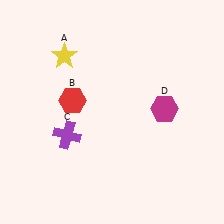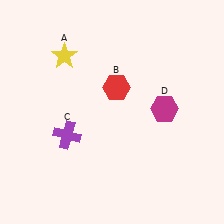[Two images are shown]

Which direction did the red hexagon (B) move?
The red hexagon (B) moved right.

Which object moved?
The red hexagon (B) moved right.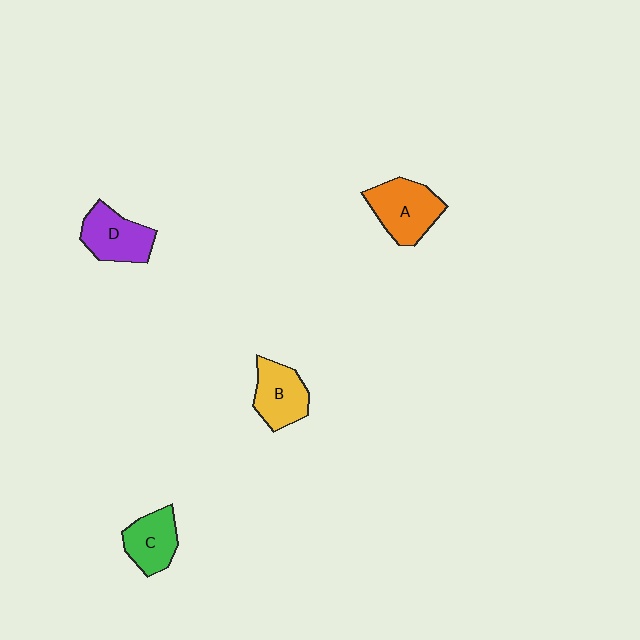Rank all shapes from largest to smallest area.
From largest to smallest: A (orange), D (purple), B (yellow), C (green).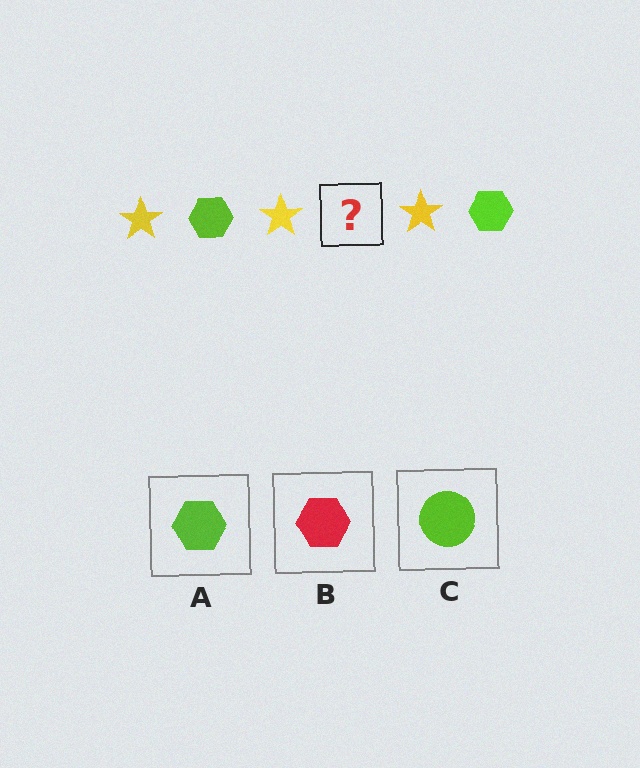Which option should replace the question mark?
Option A.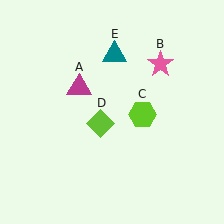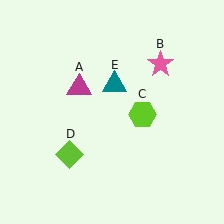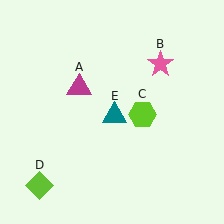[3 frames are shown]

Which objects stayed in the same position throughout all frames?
Magenta triangle (object A) and pink star (object B) and lime hexagon (object C) remained stationary.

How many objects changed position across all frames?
2 objects changed position: lime diamond (object D), teal triangle (object E).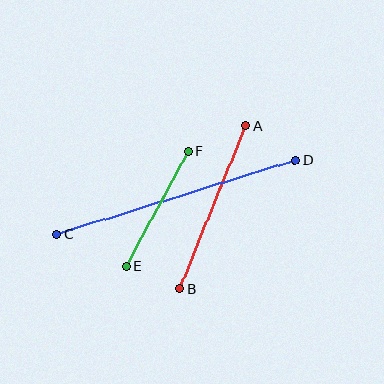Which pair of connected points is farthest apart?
Points C and D are farthest apart.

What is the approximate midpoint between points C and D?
The midpoint is at approximately (176, 197) pixels.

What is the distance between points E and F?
The distance is approximately 131 pixels.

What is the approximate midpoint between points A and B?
The midpoint is at approximately (213, 207) pixels.